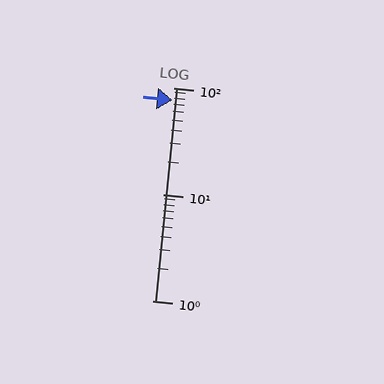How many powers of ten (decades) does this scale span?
The scale spans 2 decades, from 1 to 100.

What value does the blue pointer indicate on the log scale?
The pointer indicates approximately 76.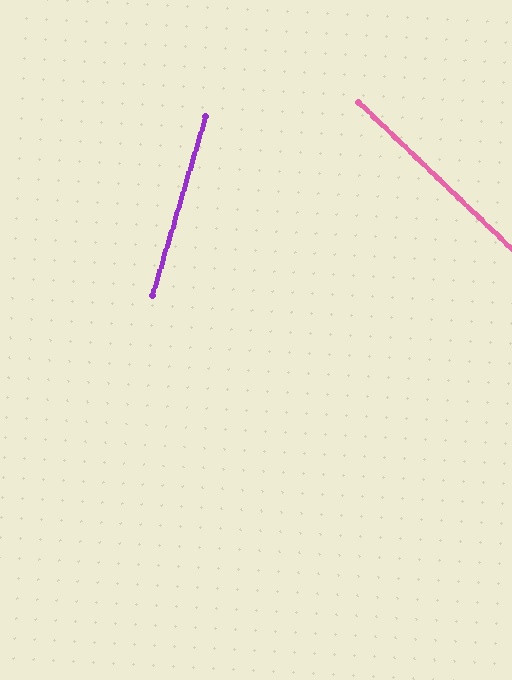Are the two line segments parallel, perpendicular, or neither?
Neither parallel nor perpendicular — they differ by about 63°.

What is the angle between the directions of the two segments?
Approximately 63 degrees.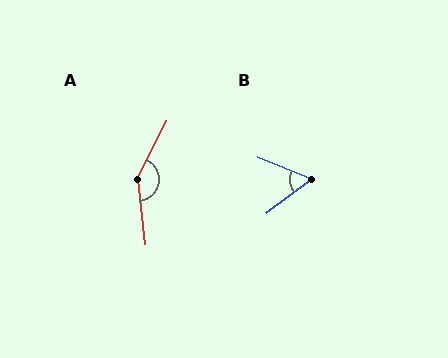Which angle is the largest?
A, at approximately 146 degrees.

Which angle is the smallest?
B, at approximately 60 degrees.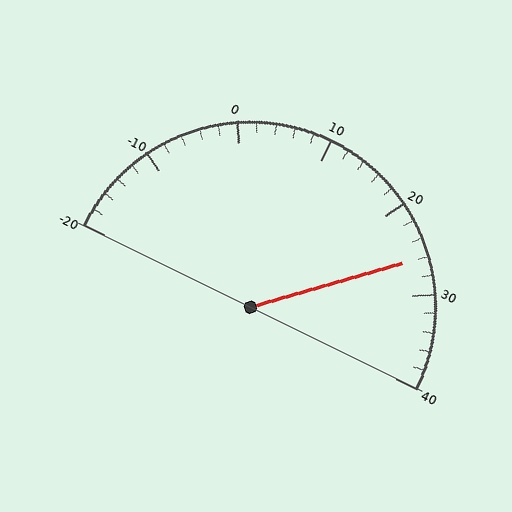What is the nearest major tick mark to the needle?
The nearest major tick mark is 30.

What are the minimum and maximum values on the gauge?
The gauge ranges from -20 to 40.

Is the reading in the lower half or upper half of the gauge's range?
The reading is in the upper half of the range (-20 to 40).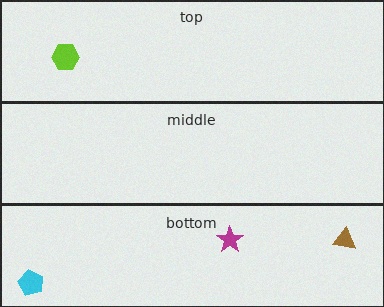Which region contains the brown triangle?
The bottom region.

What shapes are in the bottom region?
The magenta star, the cyan pentagon, the brown triangle.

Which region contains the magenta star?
The bottom region.